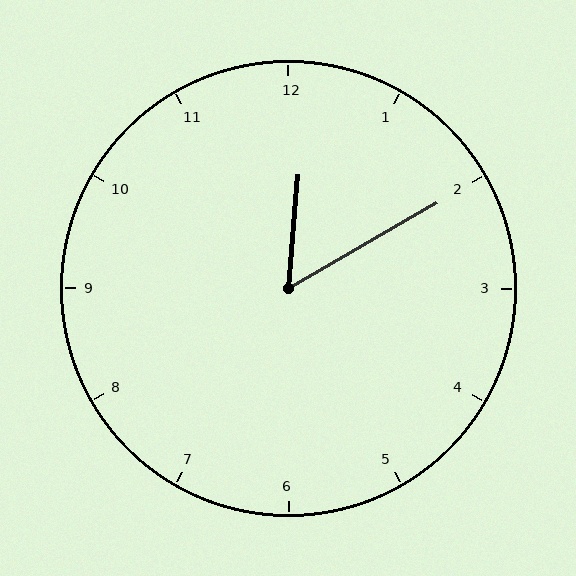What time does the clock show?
12:10.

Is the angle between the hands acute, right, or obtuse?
It is acute.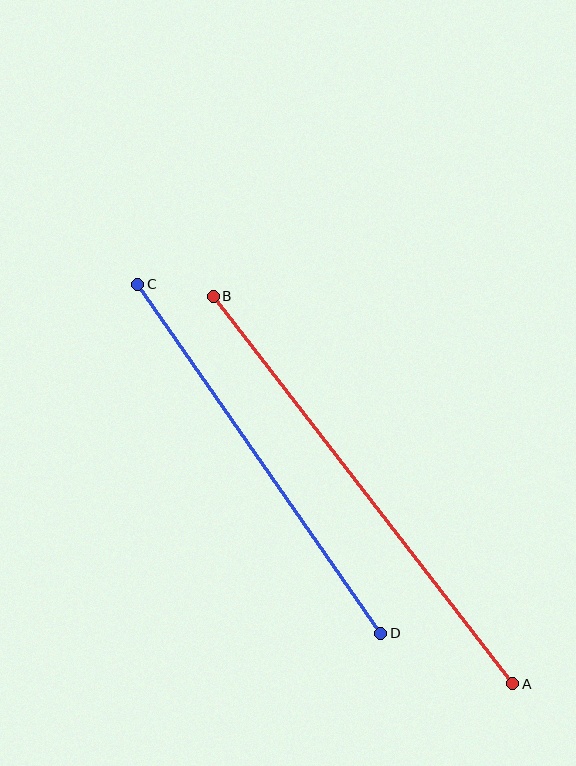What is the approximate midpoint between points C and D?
The midpoint is at approximately (259, 459) pixels.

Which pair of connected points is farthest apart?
Points A and B are farthest apart.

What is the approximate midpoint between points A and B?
The midpoint is at approximately (363, 490) pixels.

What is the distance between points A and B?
The distance is approximately 489 pixels.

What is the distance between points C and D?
The distance is approximately 425 pixels.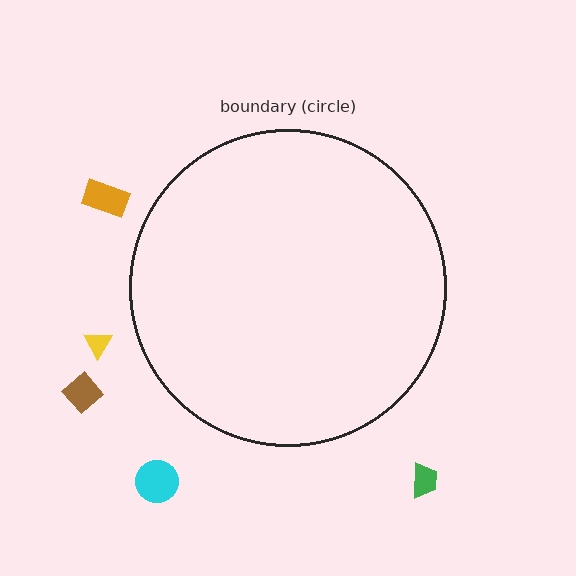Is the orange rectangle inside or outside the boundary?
Outside.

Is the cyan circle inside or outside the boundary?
Outside.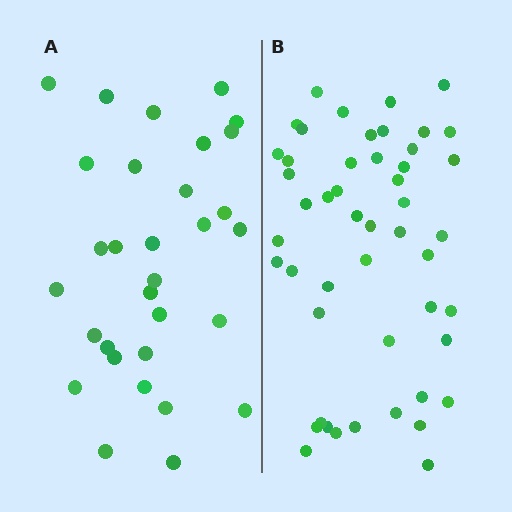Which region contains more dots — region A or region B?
Region B (the right region) has more dots.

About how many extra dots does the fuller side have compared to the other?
Region B has approximately 20 more dots than region A.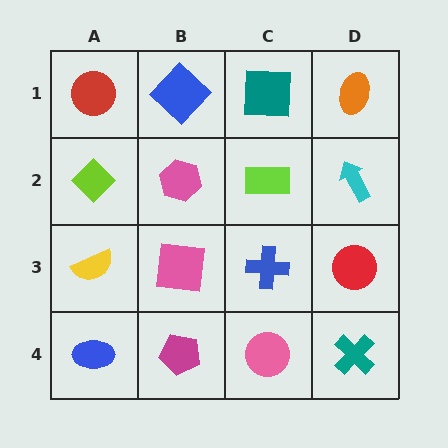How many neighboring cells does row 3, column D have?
3.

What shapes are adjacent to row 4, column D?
A red circle (row 3, column D), a pink circle (row 4, column C).